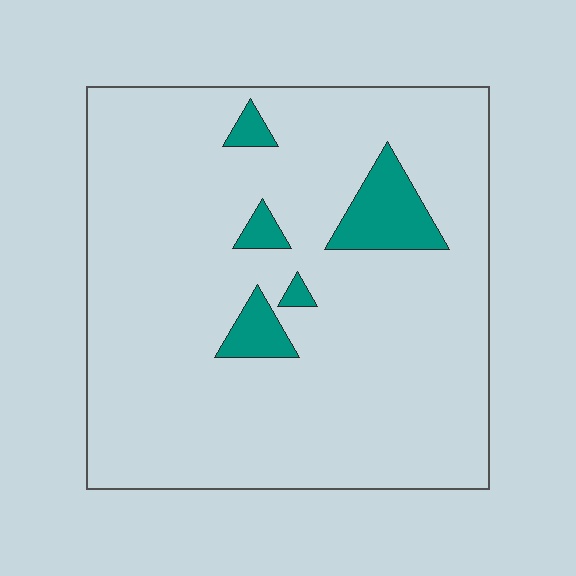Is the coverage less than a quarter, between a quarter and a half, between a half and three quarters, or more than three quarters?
Less than a quarter.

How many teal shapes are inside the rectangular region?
5.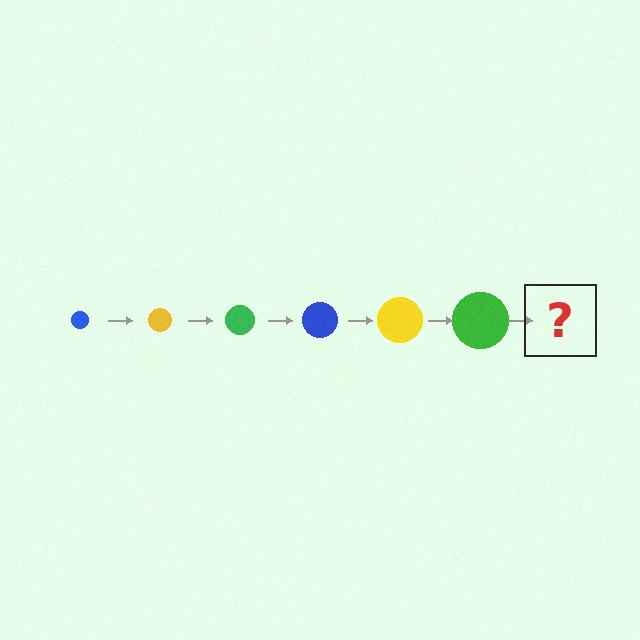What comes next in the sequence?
The next element should be a blue circle, larger than the previous one.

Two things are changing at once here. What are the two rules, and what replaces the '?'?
The two rules are that the circle grows larger each step and the color cycles through blue, yellow, and green. The '?' should be a blue circle, larger than the previous one.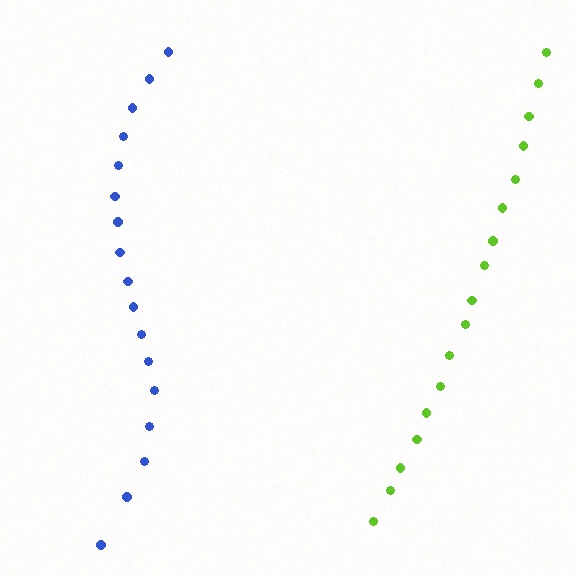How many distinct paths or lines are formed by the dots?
There are 2 distinct paths.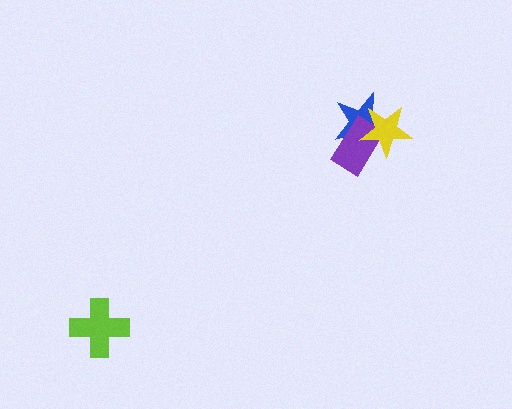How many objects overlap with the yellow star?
2 objects overlap with the yellow star.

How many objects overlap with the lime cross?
0 objects overlap with the lime cross.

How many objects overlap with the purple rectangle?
2 objects overlap with the purple rectangle.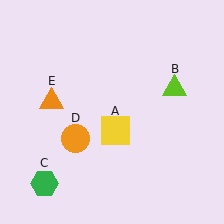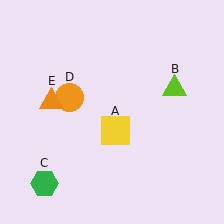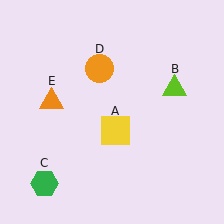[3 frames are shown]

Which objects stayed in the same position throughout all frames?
Yellow square (object A) and lime triangle (object B) and green hexagon (object C) and orange triangle (object E) remained stationary.